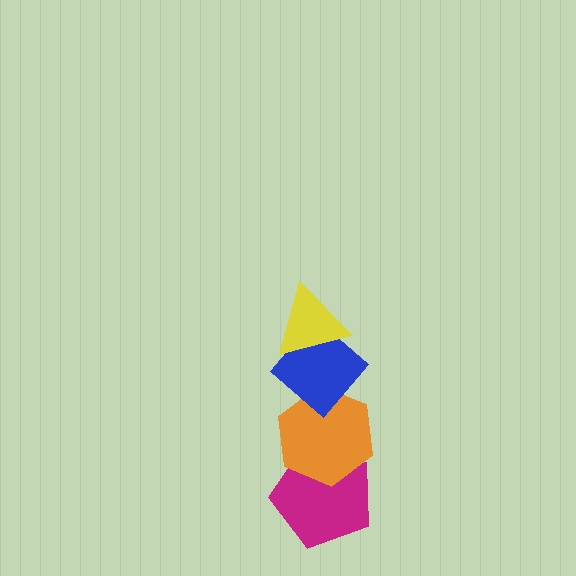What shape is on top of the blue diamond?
The yellow triangle is on top of the blue diamond.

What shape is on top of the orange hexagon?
The blue diamond is on top of the orange hexagon.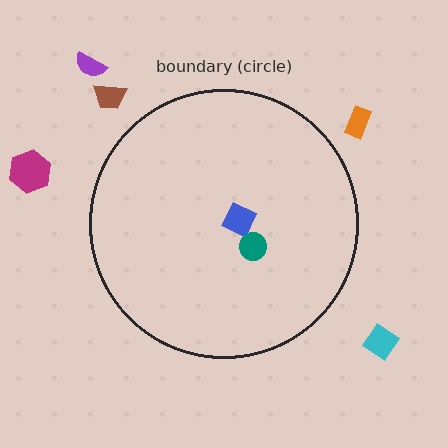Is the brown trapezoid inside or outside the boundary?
Outside.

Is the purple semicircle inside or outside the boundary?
Outside.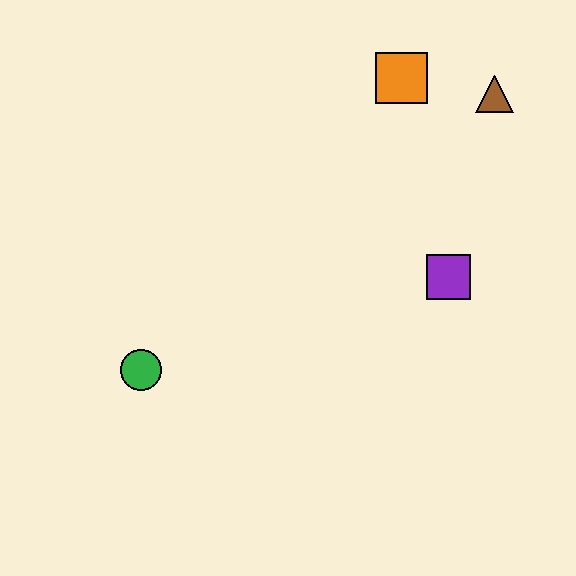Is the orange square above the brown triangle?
Yes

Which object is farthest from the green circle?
The brown triangle is farthest from the green circle.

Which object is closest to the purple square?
The brown triangle is closest to the purple square.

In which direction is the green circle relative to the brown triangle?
The green circle is to the left of the brown triangle.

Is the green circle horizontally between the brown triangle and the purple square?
No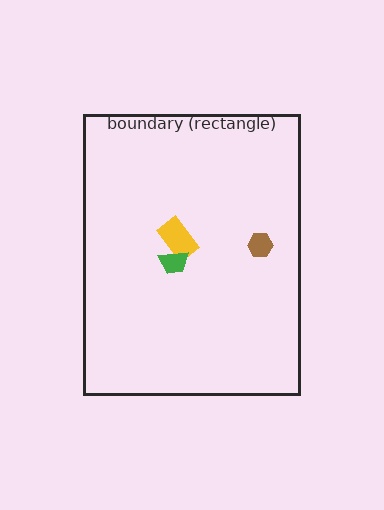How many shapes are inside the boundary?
3 inside, 0 outside.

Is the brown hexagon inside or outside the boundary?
Inside.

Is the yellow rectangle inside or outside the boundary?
Inside.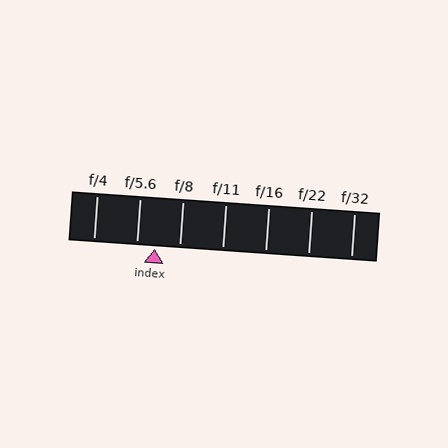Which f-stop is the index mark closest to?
The index mark is closest to f/5.6.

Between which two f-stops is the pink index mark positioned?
The index mark is between f/5.6 and f/8.